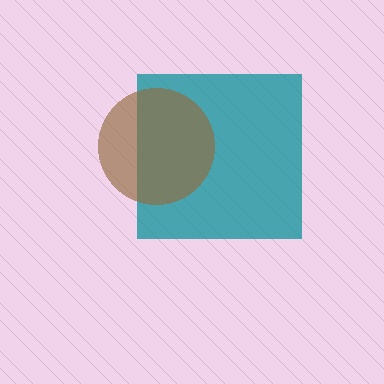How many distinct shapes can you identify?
There are 2 distinct shapes: a teal square, a brown circle.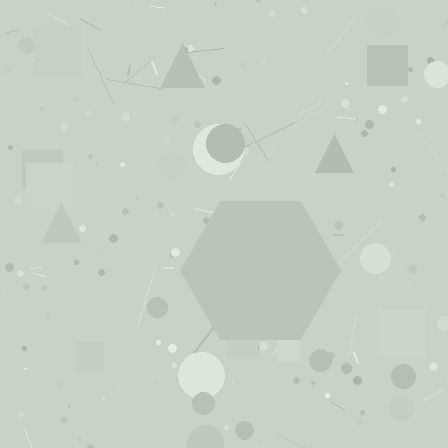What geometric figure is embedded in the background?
A hexagon is embedded in the background.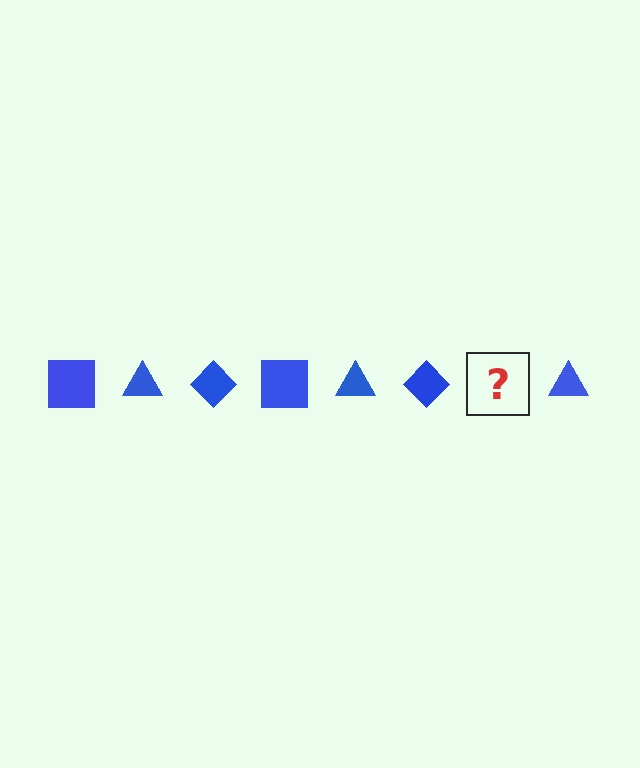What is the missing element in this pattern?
The missing element is a blue square.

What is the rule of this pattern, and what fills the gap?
The rule is that the pattern cycles through square, triangle, diamond shapes in blue. The gap should be filled with a blue square.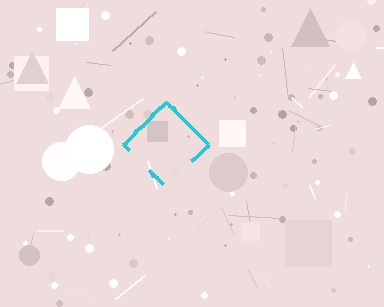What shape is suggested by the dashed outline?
The dashed outline suggests a diamond.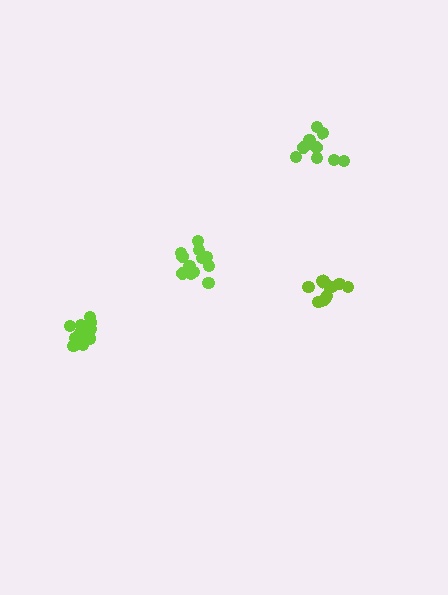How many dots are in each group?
Group 1: 9 dots, Group 2: 10 dots, Group 3: 13 dots, Group 4: 10 dots (42 total).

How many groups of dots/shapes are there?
There are 4 groups.